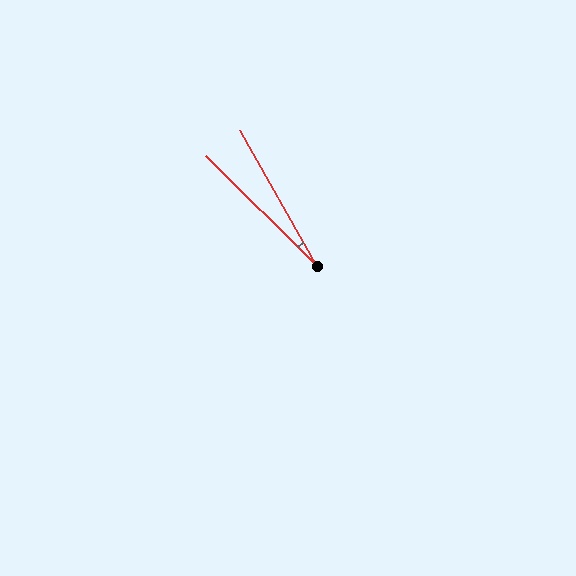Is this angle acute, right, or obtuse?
It is acute.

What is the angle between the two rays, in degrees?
Approximately 16 degrees.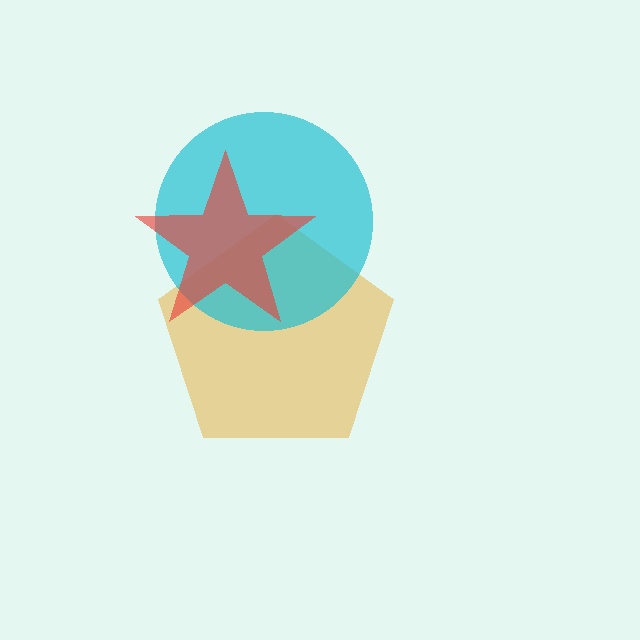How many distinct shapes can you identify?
There are 3 distinct shapes: an orange pentagon, a cyan circle, a red star.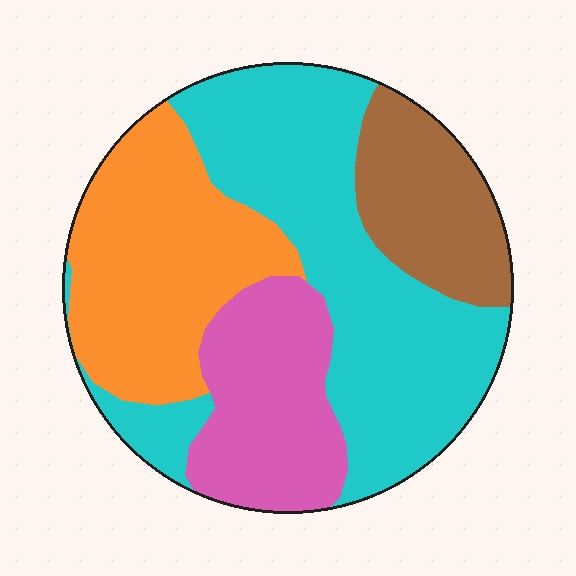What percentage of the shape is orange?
Orange covers 26% of the shape.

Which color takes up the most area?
Cyan, at roughly 40%.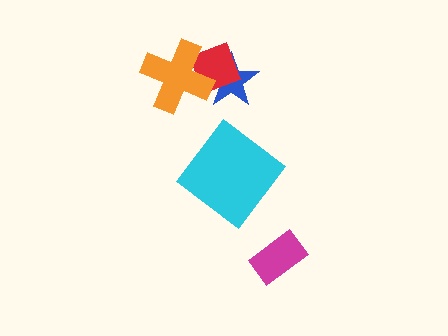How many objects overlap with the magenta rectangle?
0 objects overlap with the magenta rectangle.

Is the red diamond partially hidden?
Yes, it is partially covered by another shape.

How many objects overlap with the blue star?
2 objects overlap with the blue star.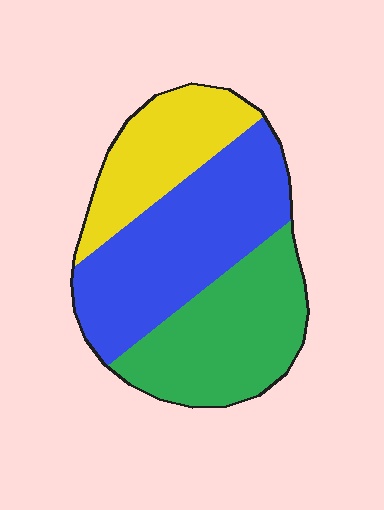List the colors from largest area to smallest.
From largest to smallest: blue, green, yellow.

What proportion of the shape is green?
Green covers around 35% of the shape.